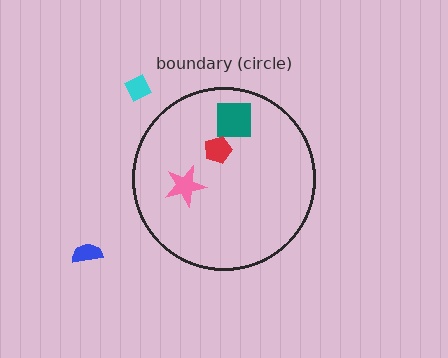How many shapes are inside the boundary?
3 inside, 2 outside.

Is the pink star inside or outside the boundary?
Inside.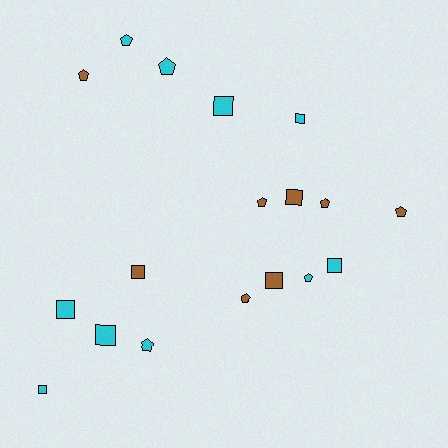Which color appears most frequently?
Cyan, with 10 objects.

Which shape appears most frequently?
Square, with 9 objects.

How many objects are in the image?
There are 18 objects.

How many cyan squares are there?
There are 6 cyan squares.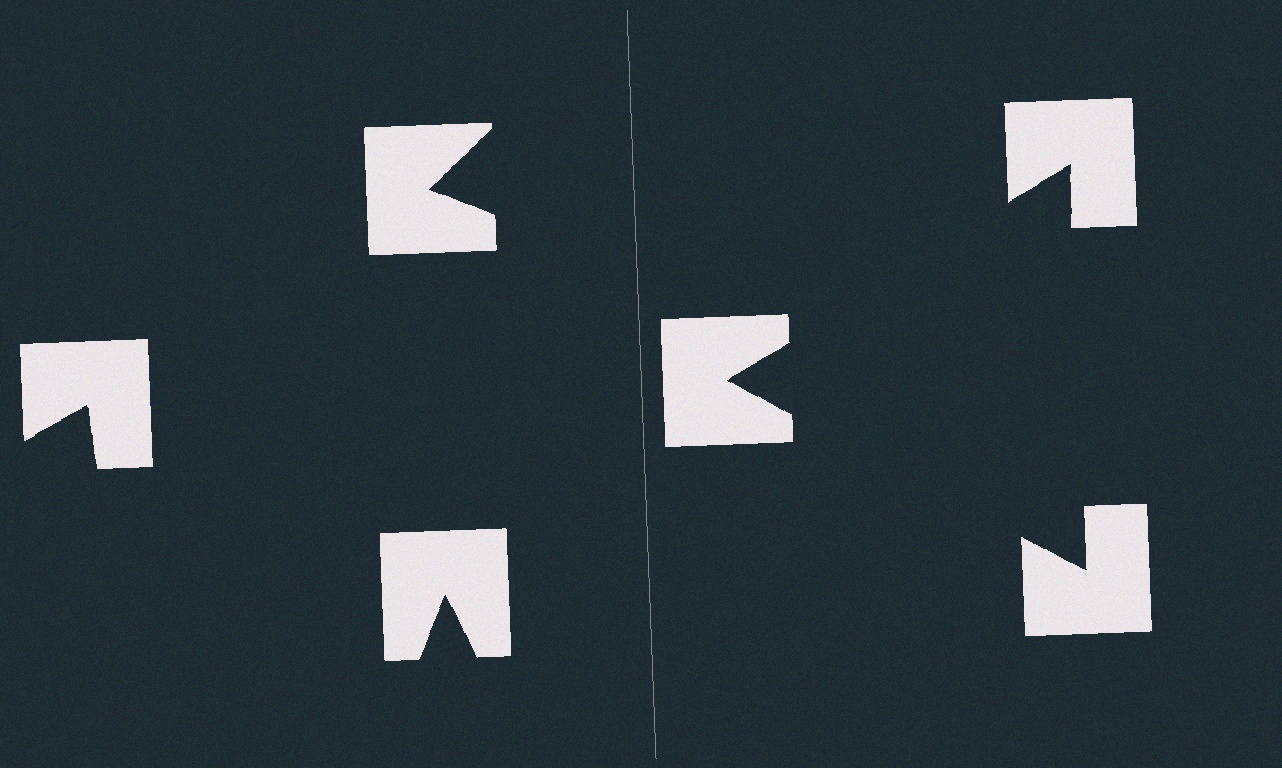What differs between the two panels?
The notched squares are positioned identically on both sides; only the wedge orientations differ. On the right they align to a triangle; on the left they are misaligned.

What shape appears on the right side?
An illusory triangle.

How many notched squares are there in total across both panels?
6 — 3 on each side.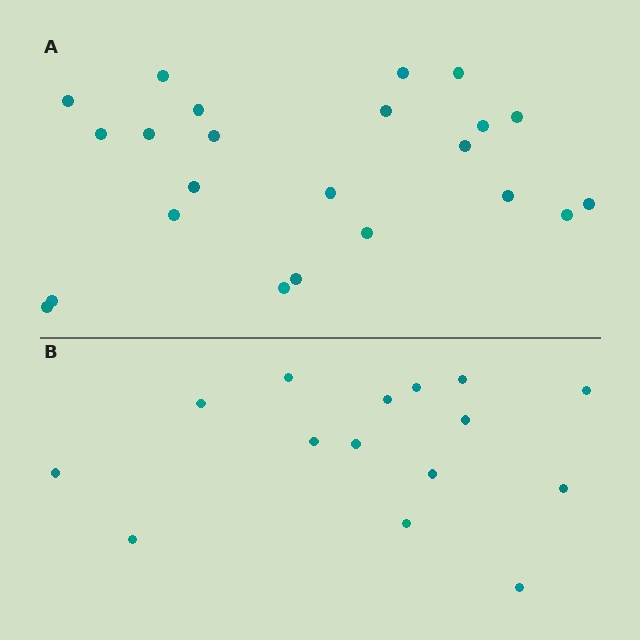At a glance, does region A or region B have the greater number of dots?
Region A (the top region) has more dots.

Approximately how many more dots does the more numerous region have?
Region A has roughly 8 or so more dots than region B.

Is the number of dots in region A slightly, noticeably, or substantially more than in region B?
Region A has substantially more. The ratio is roughly 1.5 to 1.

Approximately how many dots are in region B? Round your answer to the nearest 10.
About 20 dots. (The exact count is 15, which rounds to 20.)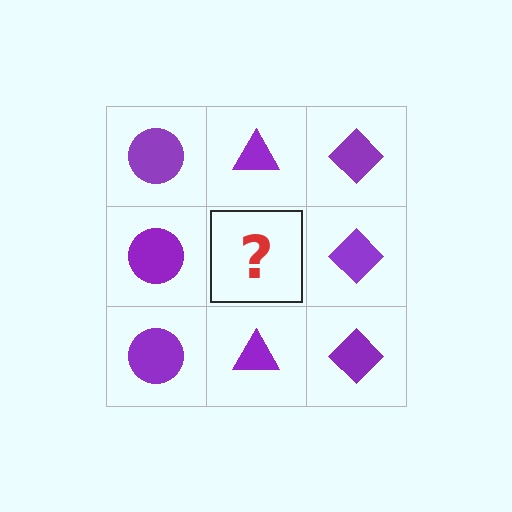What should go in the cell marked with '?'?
The missing cell should contain a purple triangle.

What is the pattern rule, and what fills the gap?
The rule is that each column has a consistent shape. The gap should be filled with a purple triangle.